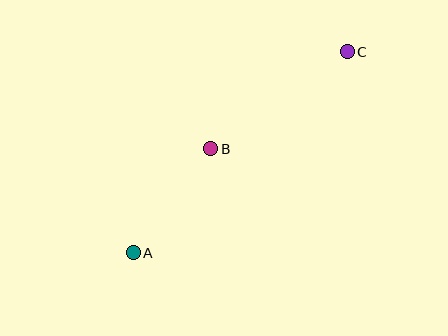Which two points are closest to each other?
Points A and B are closest to each other.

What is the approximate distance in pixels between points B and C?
The distance between B and C is approximately 167 pixels.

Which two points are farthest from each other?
Points A and C are farthest from each other.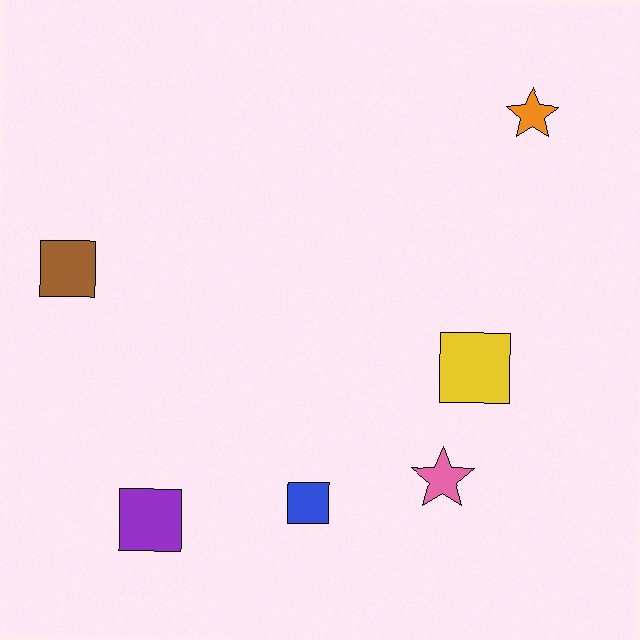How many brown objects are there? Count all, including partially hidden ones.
There is 1 brown object.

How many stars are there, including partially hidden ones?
There are 2 stars.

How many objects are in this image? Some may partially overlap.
There are 6 objects.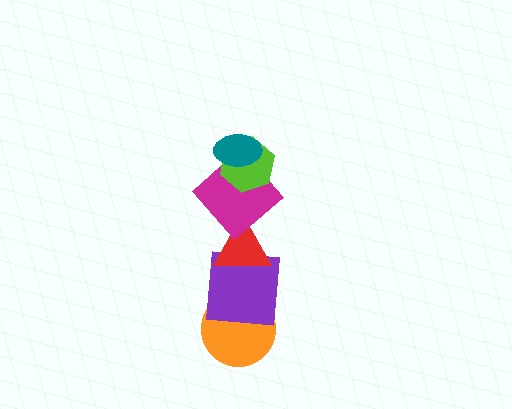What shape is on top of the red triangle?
The magenta diamond is on top of the red triangle.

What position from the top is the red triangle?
The red triangle is 4th from the top.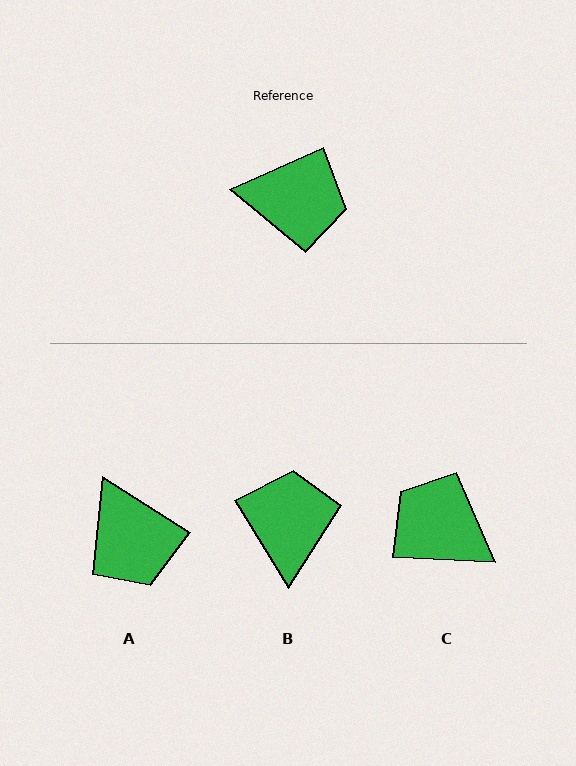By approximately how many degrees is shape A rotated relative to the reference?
Approximately 57 degrees clockwise.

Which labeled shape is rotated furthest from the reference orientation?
C, about 153 degrees away.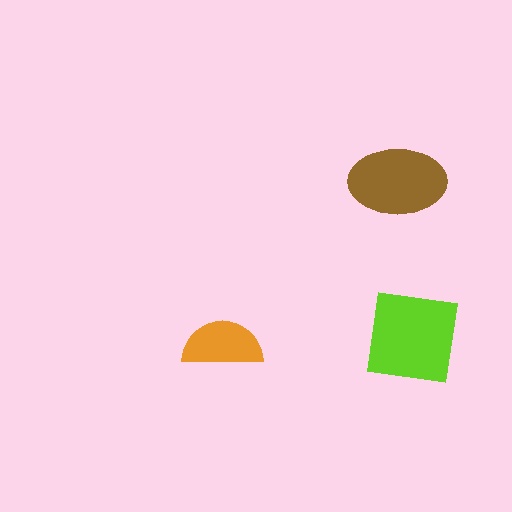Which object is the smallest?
The orange semicircle.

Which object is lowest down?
The orange semicircle is bottommost.